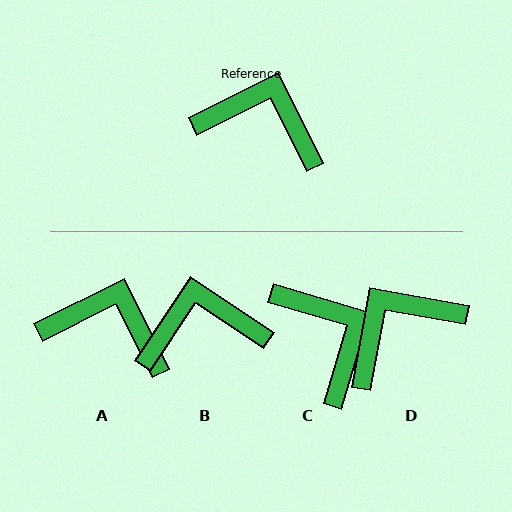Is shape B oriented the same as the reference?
No, it is off by about 30 degrees.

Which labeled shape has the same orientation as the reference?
A.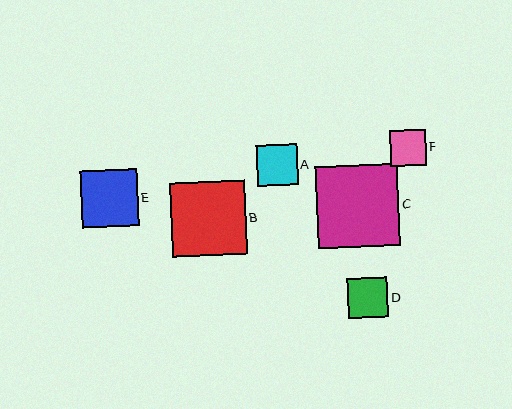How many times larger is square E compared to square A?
Square E is approximately 1.4 times the size of square A.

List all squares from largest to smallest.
From largest to smallest: C, B, E, A, D, F.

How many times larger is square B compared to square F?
Square B is approximately 2.1 times the size of square F.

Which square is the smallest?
Square F is the smallest with a size of approximately 36 pixels.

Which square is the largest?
Square C is the largest with a size of approximately 82 pixels.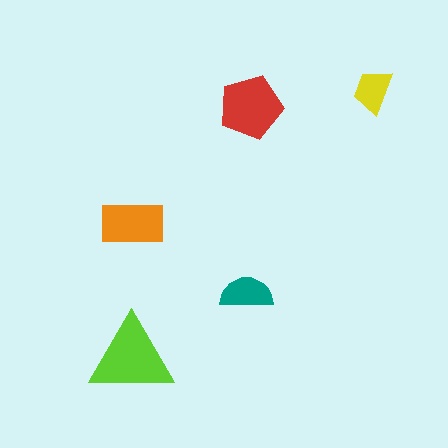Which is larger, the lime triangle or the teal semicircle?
The lime triangle.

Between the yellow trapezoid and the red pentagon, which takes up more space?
The red pentagon.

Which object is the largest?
The lime triangle.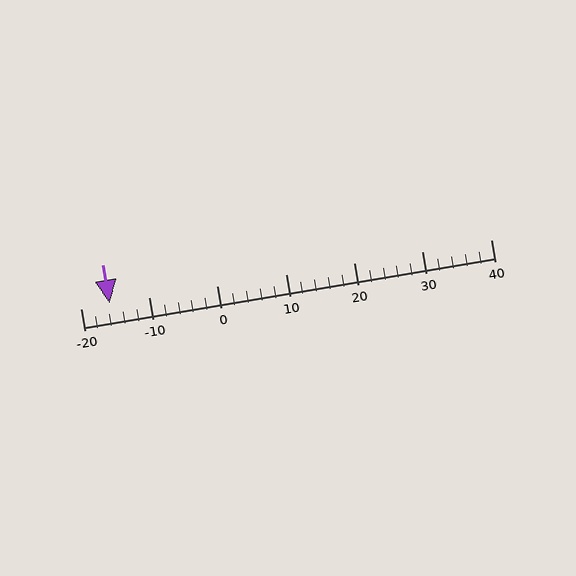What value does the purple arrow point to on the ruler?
The purple arrow points to approximately -16.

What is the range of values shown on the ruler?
The ruler shows values from -20 to 40.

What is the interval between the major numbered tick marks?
The major tick marks are spaced 10 units apart.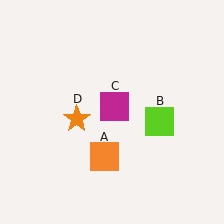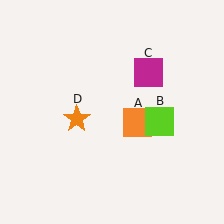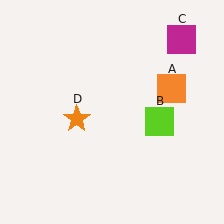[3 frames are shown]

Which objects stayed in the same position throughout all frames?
Lime square (object B) and orange star (object D) remained stationary.